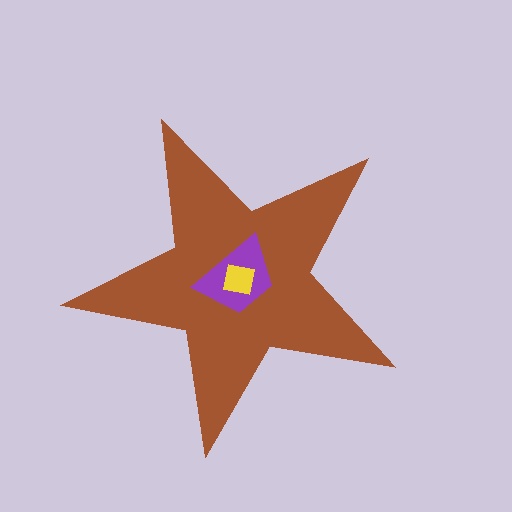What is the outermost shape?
The brown star.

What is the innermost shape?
The yellow square.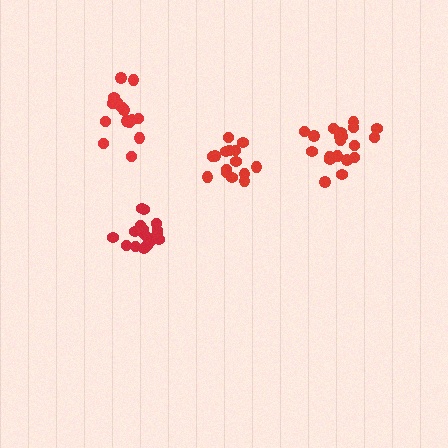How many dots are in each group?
Group 1: 18 dots, Group 2: 20 dots, Group 3: 15 dots, Group 4: 16 dots (69 total).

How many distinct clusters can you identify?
There are 4 distinct clusters.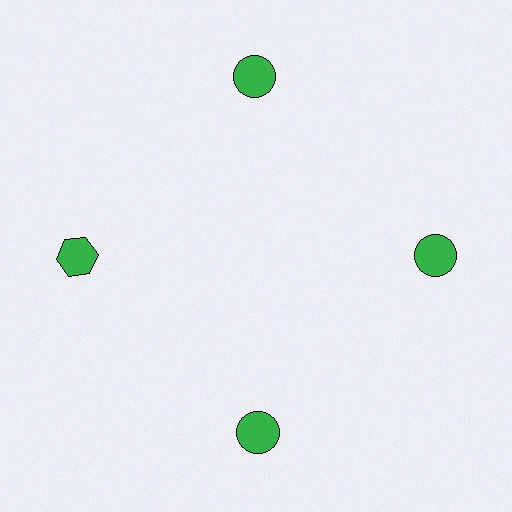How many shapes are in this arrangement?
There are 4 shapes arranged in a ring pattern.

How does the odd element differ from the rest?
It has a different shape: hexagon instead of circle.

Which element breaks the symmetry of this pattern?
The green hexagon at roughly the 9 o'clock position breaks the symmetry. All other shapes are green circles.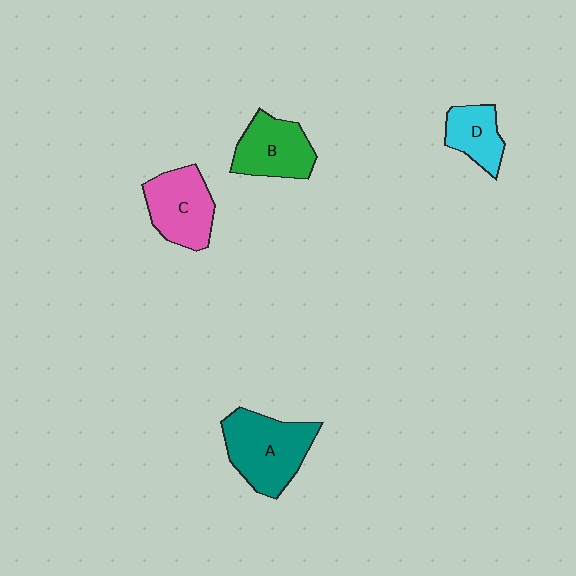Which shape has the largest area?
Shape A (teal).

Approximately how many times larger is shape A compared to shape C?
Approximately 1.3 times.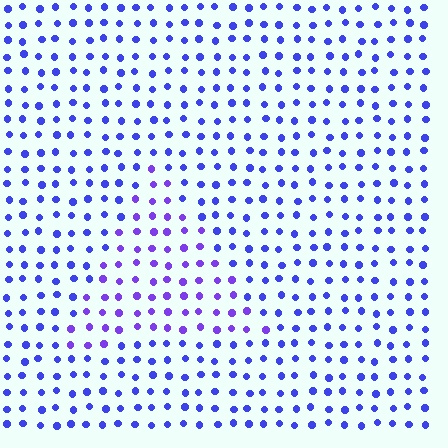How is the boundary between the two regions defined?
The boundary is defined purely by a slight shift in hue (about 25 degrees). Spacing, size, and orientation are identical on both sides.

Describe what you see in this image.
The image is filled with small blue elements in a uniform arrangement. A triangle-shaped region is visible where the elements are tinted to a slightly different hue, forming a subtle color boundary.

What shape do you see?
I see a triangle.